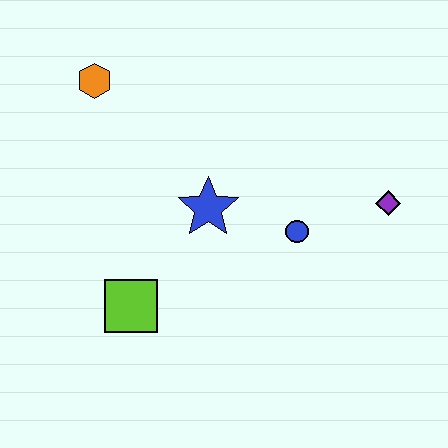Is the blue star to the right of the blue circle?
No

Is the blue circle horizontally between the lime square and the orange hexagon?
No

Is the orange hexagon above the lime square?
Yes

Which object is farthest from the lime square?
The purple diamond is farthest from the lime square.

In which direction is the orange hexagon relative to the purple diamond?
The orange hexagon is to the left of the purple diamond.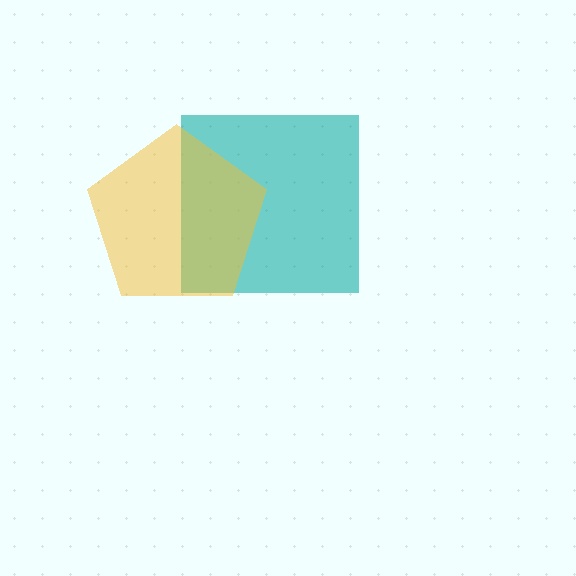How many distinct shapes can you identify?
There are 2 distinct shapes: a teal square, a yellow pentagon.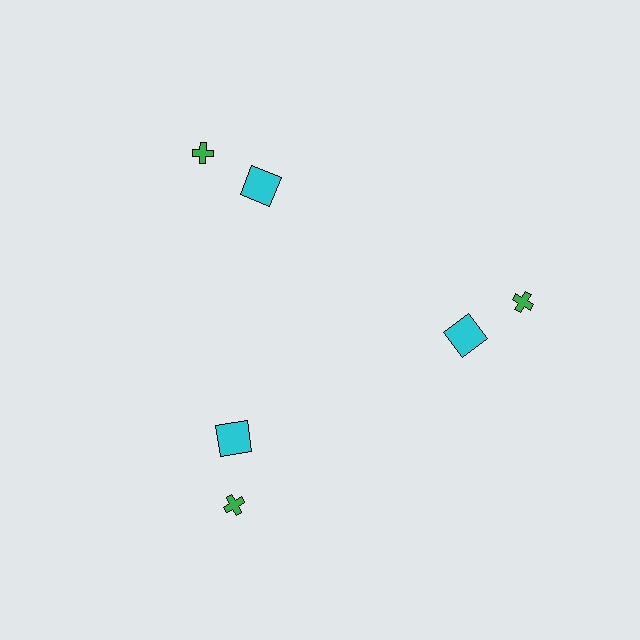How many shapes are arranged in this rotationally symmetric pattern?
There are 6 shapes, arranged in 3 groups of 2.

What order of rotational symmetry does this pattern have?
This pattern has 3-fold rotational symmetry.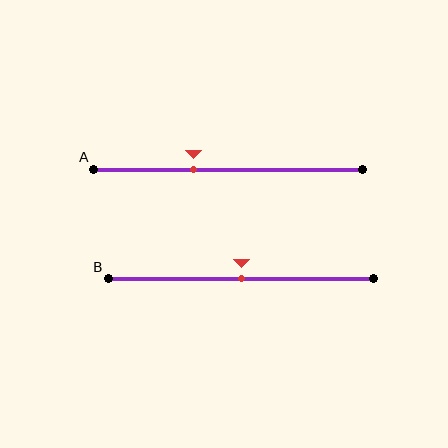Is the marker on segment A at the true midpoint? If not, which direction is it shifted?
No, the marker on segment A is shifted to the left by about 13% of the segment length.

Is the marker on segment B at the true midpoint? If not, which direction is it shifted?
Yes, the marker on segment B is at the true midpoint.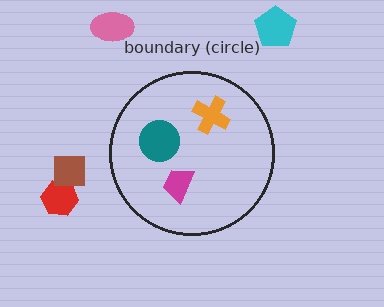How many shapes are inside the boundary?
3 inside, 4 outside.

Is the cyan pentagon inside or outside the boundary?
Outside.